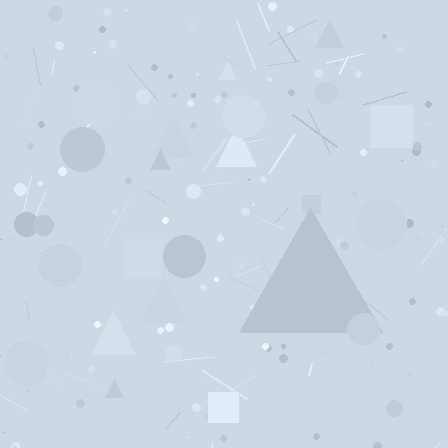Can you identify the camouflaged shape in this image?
The camouflaged shape is a triangle.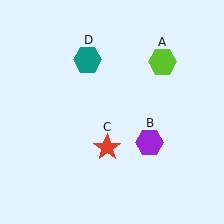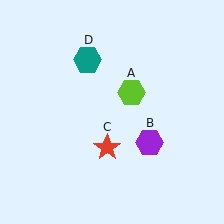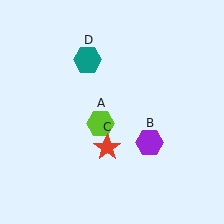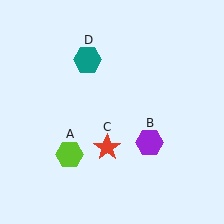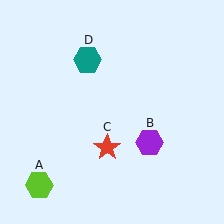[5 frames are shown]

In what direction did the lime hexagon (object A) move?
The lime hexagon (object A) moved down and to the left.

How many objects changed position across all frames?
1 object changed position: lime hexagon (object A).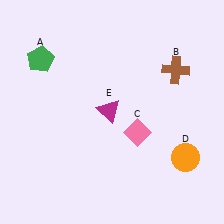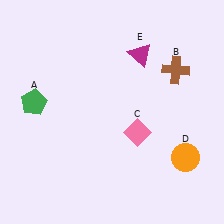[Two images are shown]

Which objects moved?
The objects that moved are: the green pentagon (A), the magenta triangle (E).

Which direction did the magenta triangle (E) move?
The magenta triangle (E) moved up.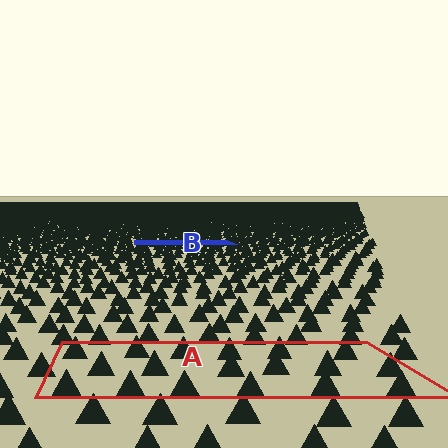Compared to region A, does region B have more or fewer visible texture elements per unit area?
Region B has more texture elements per unit area — they are packed more densely because it is farther away.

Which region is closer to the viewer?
Region A is closer. The texture elements there are larger and more spread out.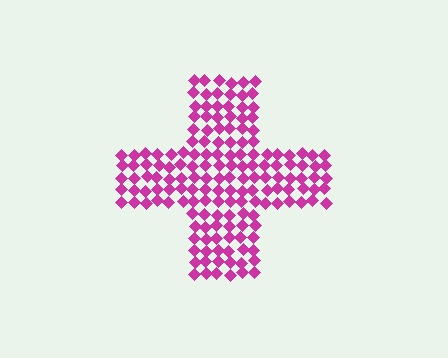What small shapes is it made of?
It is made of small diamonds.